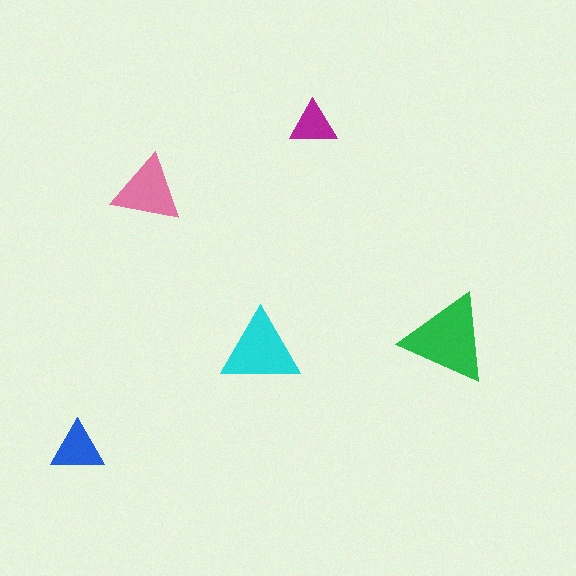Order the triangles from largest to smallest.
the green one, the cyan one, the pink one, the blue one, the magenta one.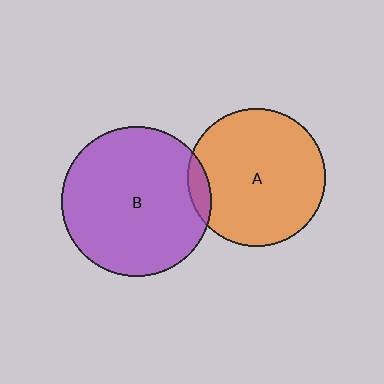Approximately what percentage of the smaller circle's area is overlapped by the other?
Approximately 5%.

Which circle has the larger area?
Circle B (purple).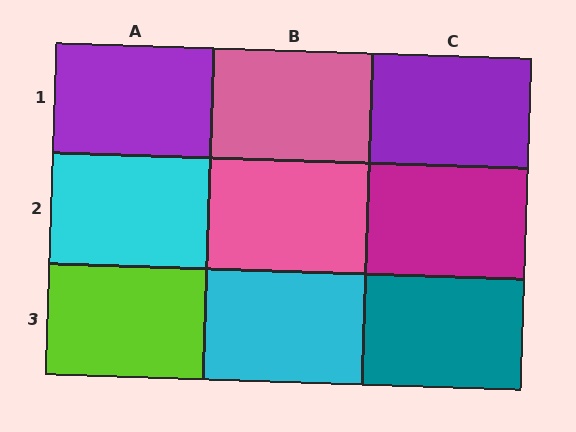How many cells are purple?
2 cells are purple.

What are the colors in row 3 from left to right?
Lime, cyan, teal.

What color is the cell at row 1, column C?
Purple.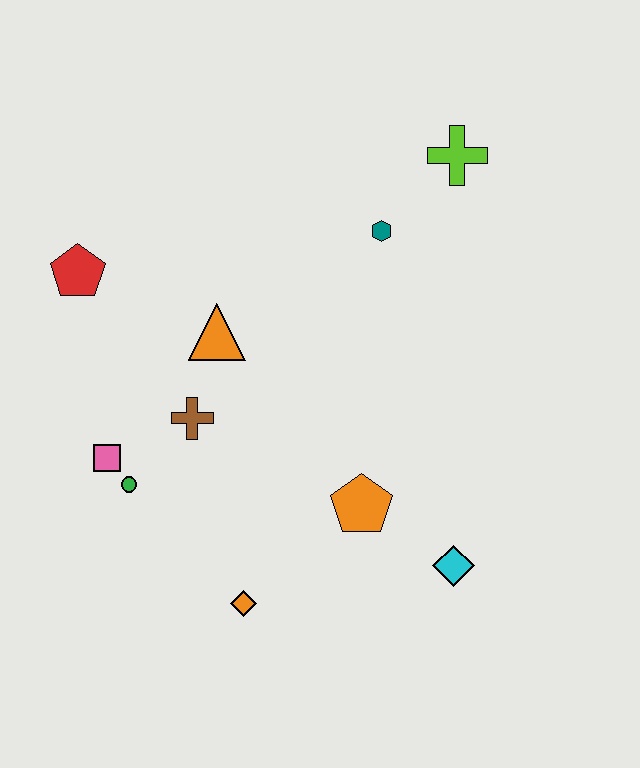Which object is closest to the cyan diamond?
The orange pentagon is closest to the cyan diamond.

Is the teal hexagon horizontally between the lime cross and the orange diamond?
Yes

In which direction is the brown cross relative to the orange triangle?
The brown cross is below the orange triangle.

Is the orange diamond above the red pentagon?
No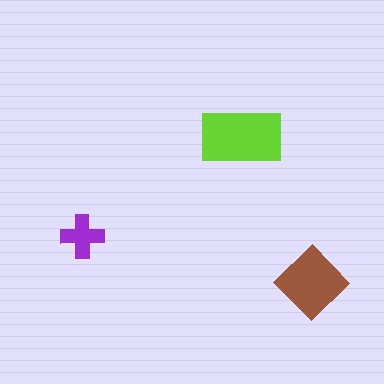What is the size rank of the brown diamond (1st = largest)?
2nd.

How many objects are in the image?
There are 3 objects in the image.